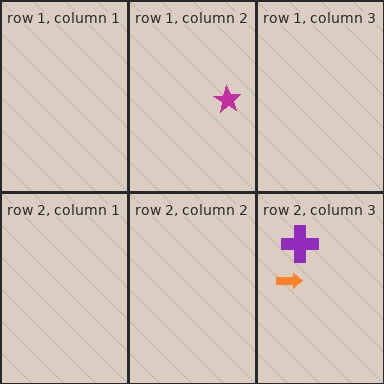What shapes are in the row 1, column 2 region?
The magenta star.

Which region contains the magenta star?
The row 1, column 2 region.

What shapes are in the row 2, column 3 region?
The purple cross, the orange arrow.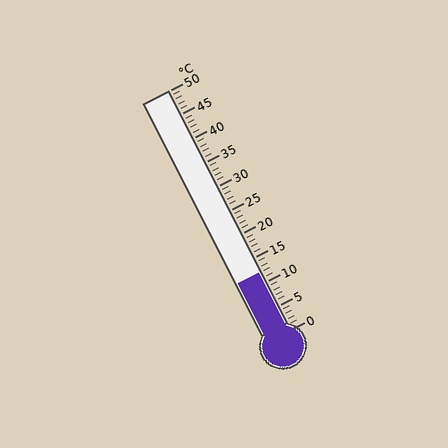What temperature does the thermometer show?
The thermometer shows approximately 12°C.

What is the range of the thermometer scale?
The thermometer scale ranges from 0°C to 50°C.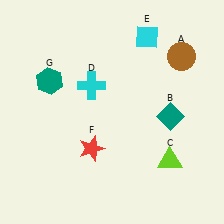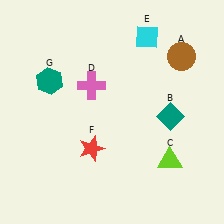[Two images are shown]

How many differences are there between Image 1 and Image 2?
There is 1 difference between the two images.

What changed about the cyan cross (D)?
In Image 1, D is cyan. In Image 2, it changed to pink.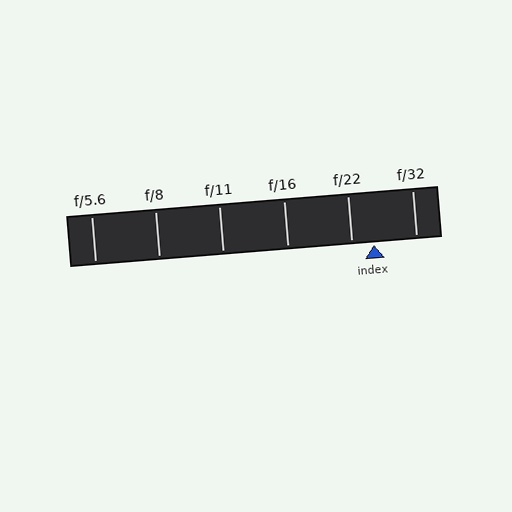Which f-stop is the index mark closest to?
The index mark is closest to f/22.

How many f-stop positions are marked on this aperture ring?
There are 6 f-stop positions marked.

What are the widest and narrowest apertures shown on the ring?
The widest aperture shown is f/5.6 and the narrowest is f/32.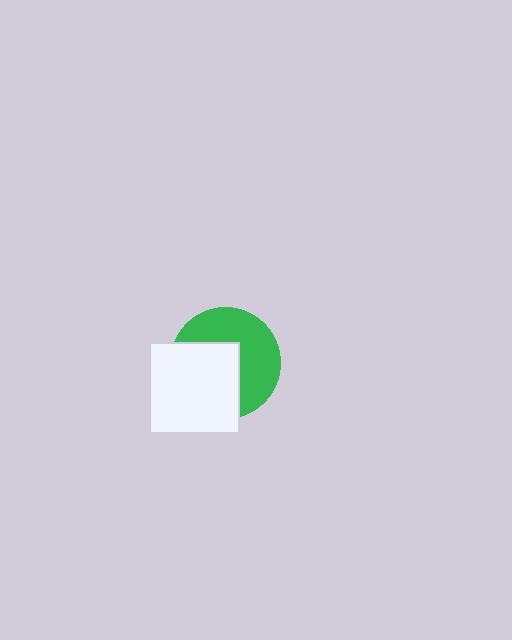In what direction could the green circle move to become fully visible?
The green circle could move toward the upper-right. That would shift it out from behind the white square entirely.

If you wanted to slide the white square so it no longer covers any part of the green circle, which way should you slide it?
Slide it toward the lower-left — that is the most direct way to separate the two shapes.